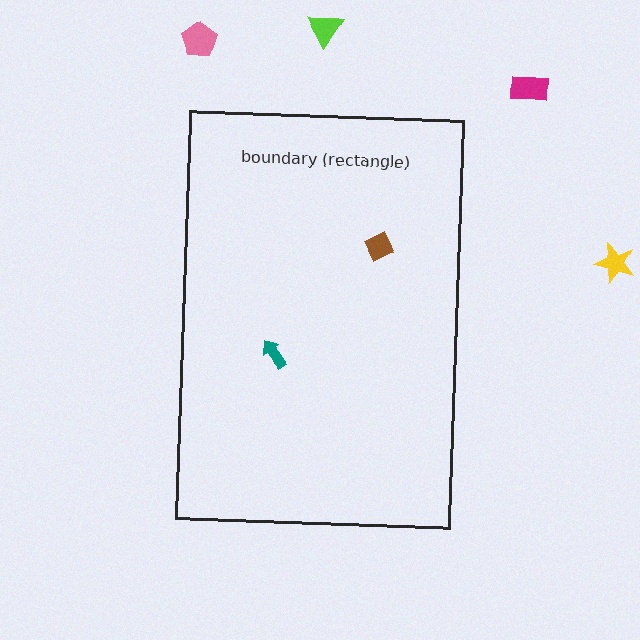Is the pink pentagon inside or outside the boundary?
Outside.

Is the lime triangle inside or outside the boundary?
Outside.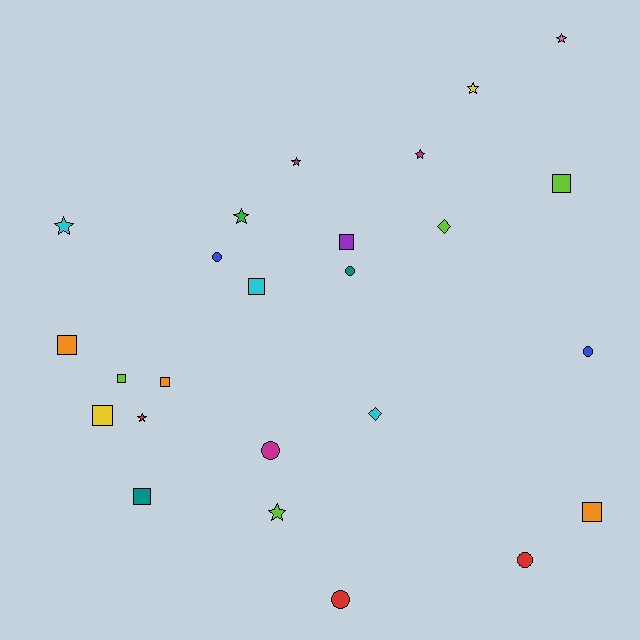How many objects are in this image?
There are 25 objects.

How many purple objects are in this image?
There is 1 purple object.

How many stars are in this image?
There are 8 stars.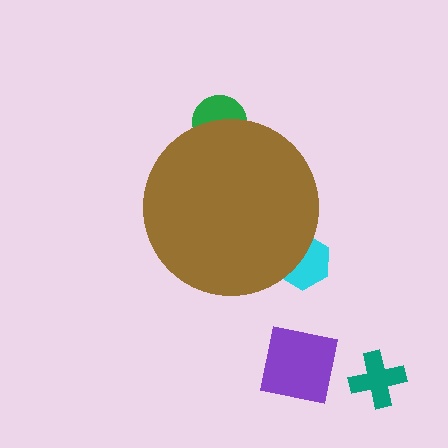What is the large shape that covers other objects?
A brown circle.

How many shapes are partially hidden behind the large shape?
2 shapes are partially hidden.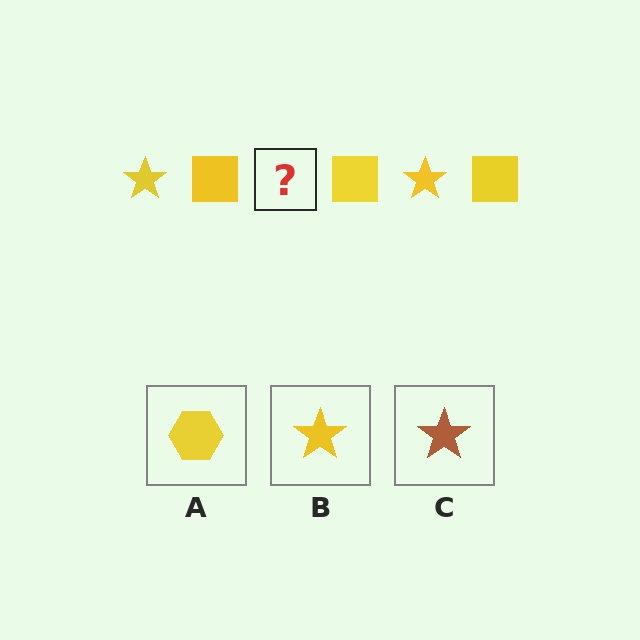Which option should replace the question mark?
Option B.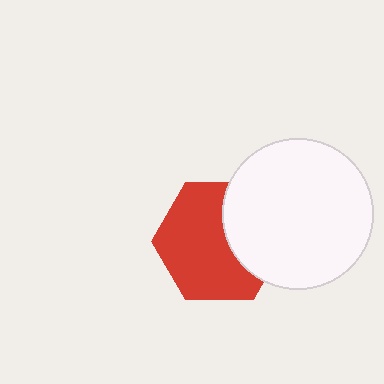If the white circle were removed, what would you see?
You would see the complete red hexagon.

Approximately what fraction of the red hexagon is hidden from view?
Roughly 35% of the red hexagon is hidden behind the white circle.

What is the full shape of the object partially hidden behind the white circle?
The partially hidden object is a red hexagon.